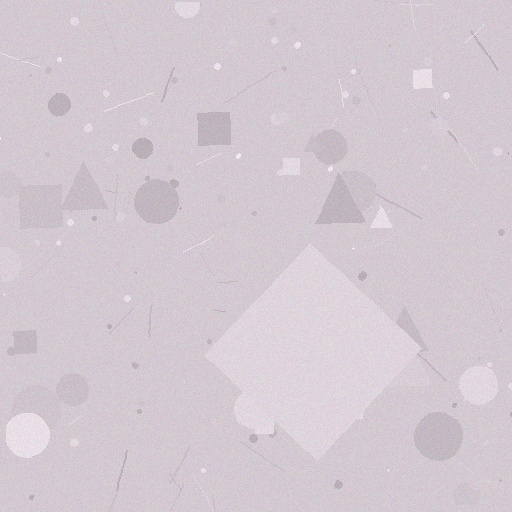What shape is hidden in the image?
A diamond is hidden in the image.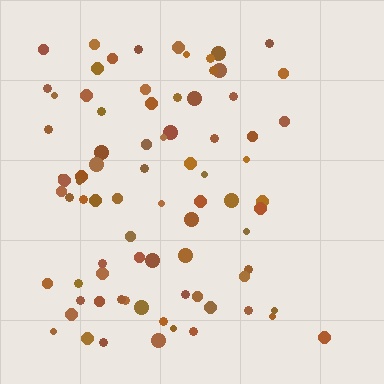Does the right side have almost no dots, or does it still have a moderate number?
Still a moderate number, just noticeably fewer than the left.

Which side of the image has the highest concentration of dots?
The left.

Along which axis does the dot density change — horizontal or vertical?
Horizontal.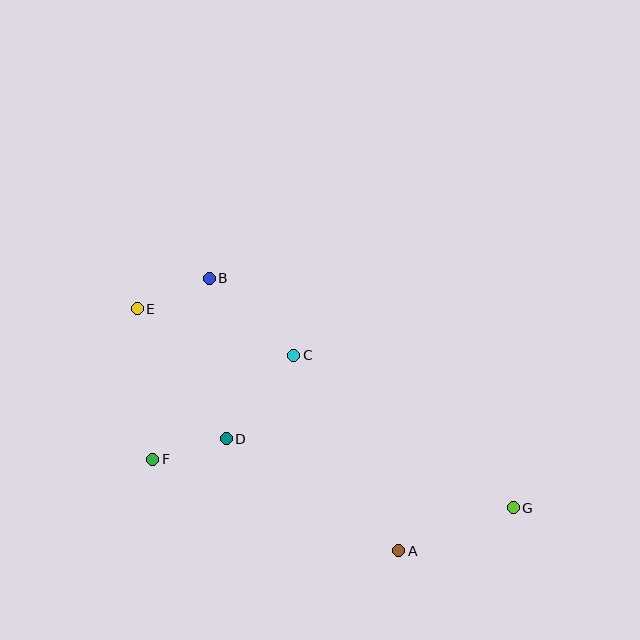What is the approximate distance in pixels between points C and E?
The distance between C and E is approximately 163 pixels.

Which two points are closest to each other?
Points D and F are closest to each other.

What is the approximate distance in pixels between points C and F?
The distance between C and F is approximately 175 pixels.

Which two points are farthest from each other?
Points E and G are farthest from each other.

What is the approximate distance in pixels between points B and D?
The distance between B and D is approximately 161 pixels.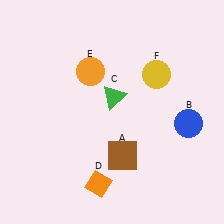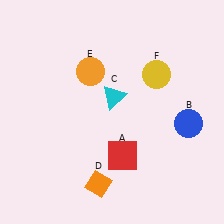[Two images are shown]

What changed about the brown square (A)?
In Image 1, A is brown. In Image 2, it changed to red.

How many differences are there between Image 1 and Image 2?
There are 2 differences between the two images.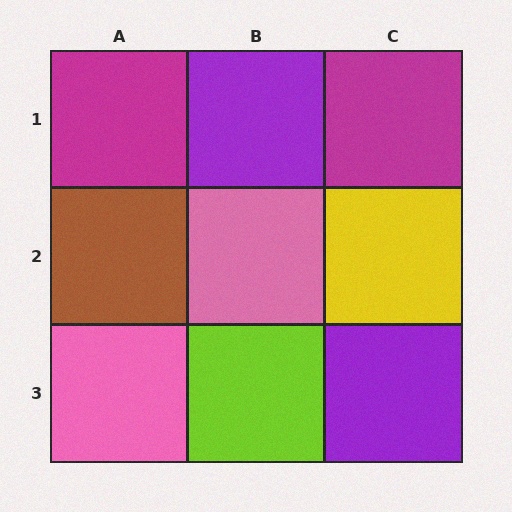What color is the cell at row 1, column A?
Magenta.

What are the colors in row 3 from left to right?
Pink, lime, purple.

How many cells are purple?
2 cells are purple.